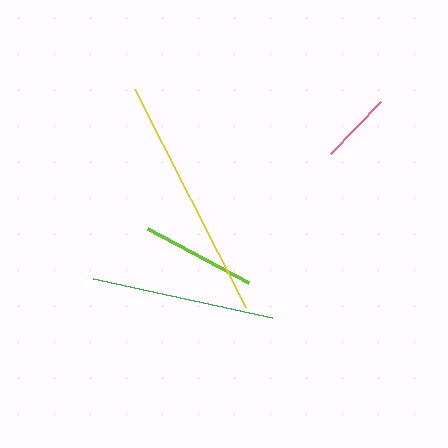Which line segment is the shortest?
The pink line is the shortest at approximately 72 pixels.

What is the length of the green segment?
The green segment is approximately 184 pixels long.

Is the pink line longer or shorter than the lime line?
The lime line is longer than the pink line.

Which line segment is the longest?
The yellow line is the longest at approximately 245 pixels.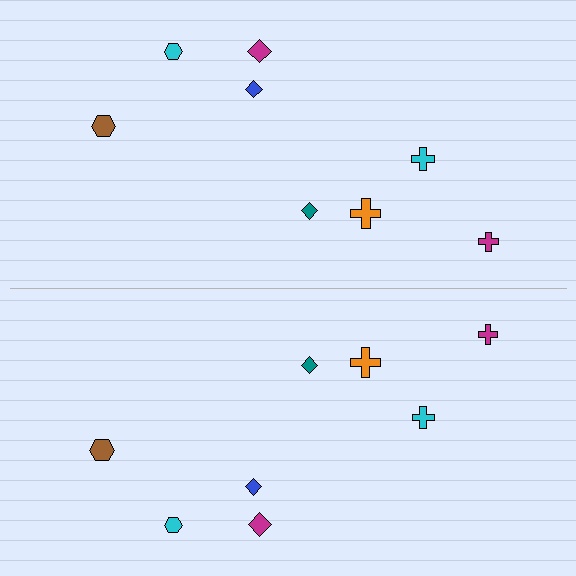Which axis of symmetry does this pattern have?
The pattern has a horizontal axis of symmetry running through the center of the image.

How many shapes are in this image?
There are 16 shapes in this image.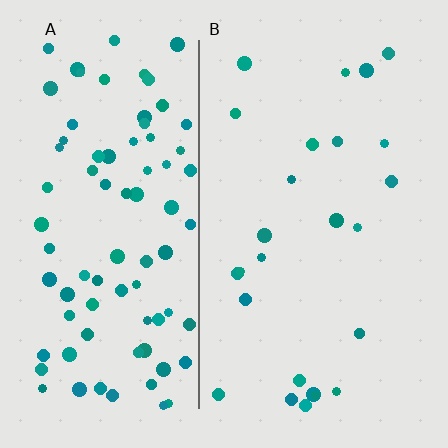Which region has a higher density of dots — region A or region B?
A (the left).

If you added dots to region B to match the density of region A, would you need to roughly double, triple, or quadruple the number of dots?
Approximately triple.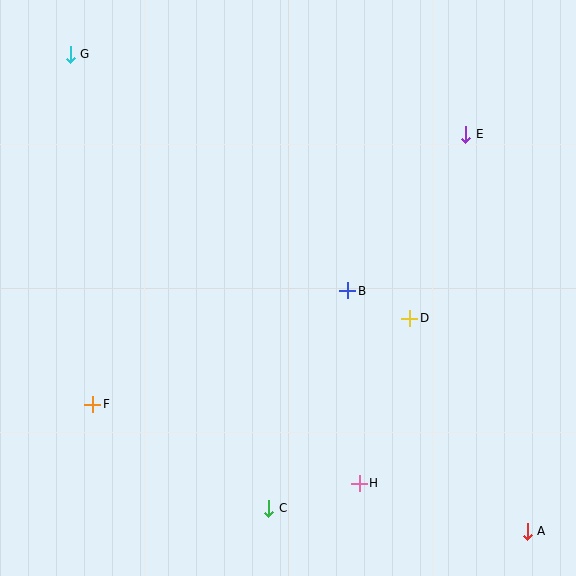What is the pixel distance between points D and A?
The distance between D and A is 243 pixels.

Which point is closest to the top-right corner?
Point E is closest to the top-right corner.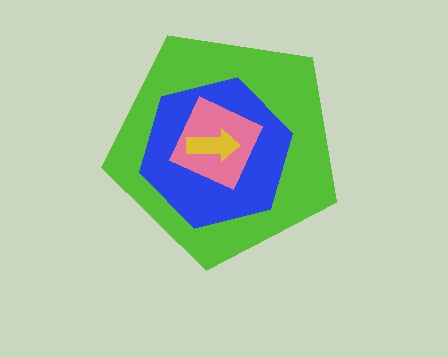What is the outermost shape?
The lime pentagon.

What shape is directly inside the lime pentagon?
The blue hexagon.